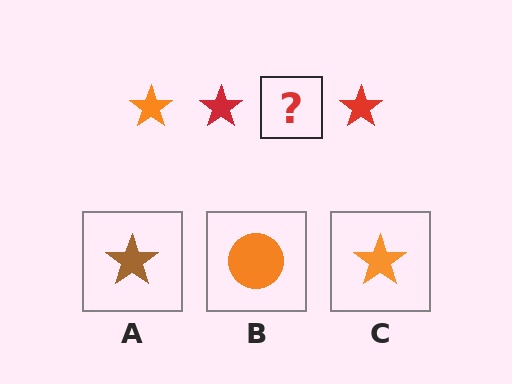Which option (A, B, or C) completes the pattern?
C.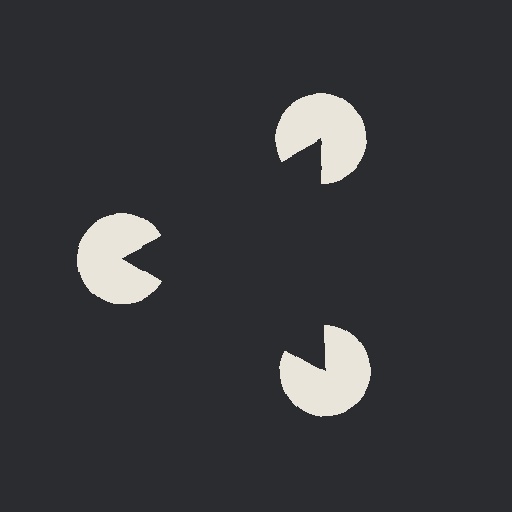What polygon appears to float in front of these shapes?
An illusory triangle — its edges are inferred from the aligned wedge cuts in the pac-man discs, not physically drawn.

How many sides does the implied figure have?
3 sides.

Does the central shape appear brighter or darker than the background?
It typically appears slightly darker than the background, even though no actual brightness change is drawn.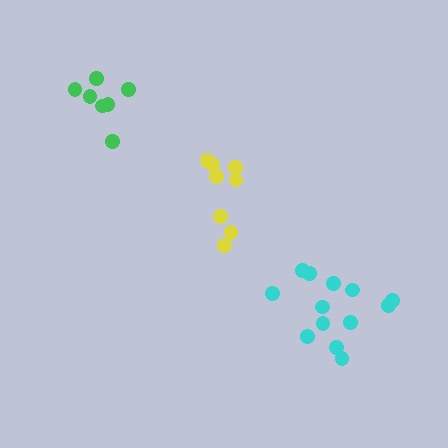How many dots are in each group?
Group 1: 13 dots, Group 2: 9 dots, Group 3: 7 dots (29 total).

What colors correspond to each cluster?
The clusters are colored: cyan, yellow, green.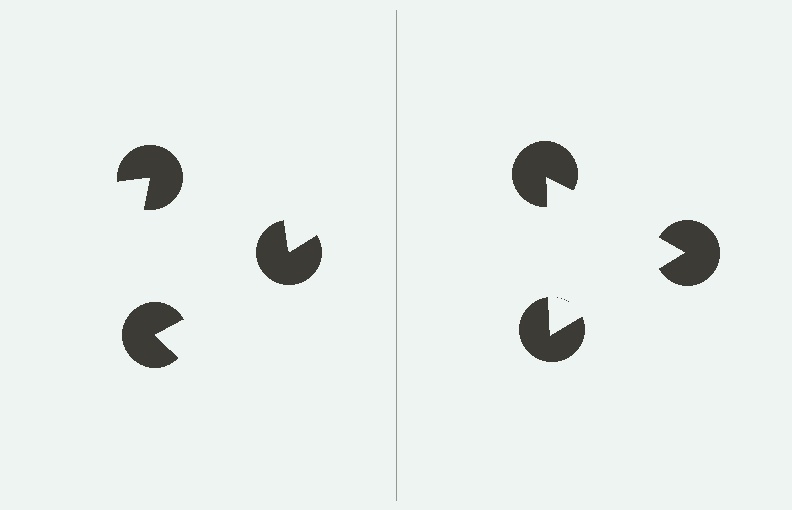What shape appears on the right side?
An illusory triangle.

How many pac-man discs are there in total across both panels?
6 — 3 on each side.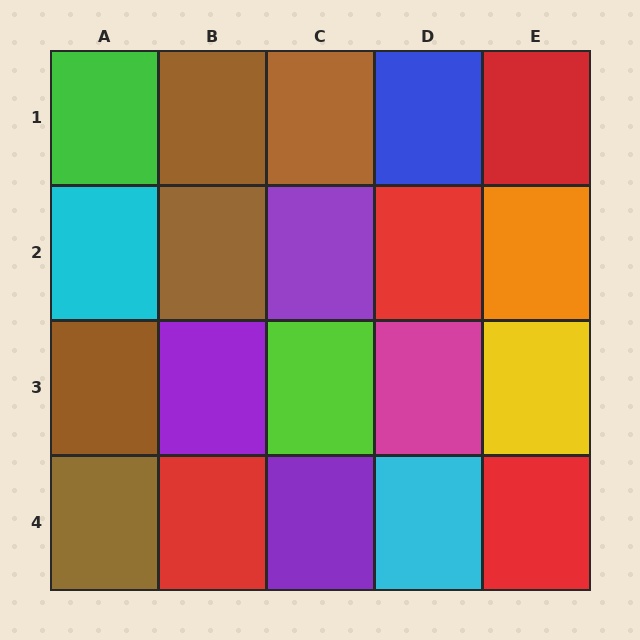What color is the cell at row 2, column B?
Brown.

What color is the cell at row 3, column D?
Magenta.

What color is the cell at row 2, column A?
Cyan.